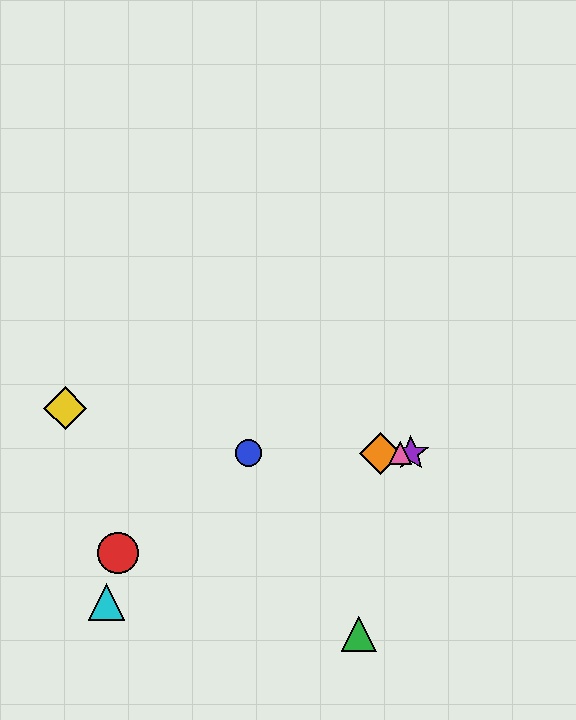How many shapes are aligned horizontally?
4 shapes (the blue circle, the purple star, the orange diamond, the pink triangle) are aligned horizontally.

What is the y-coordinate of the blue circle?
The blue circle is at y≈453.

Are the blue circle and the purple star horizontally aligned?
Yes, both are at y≈453.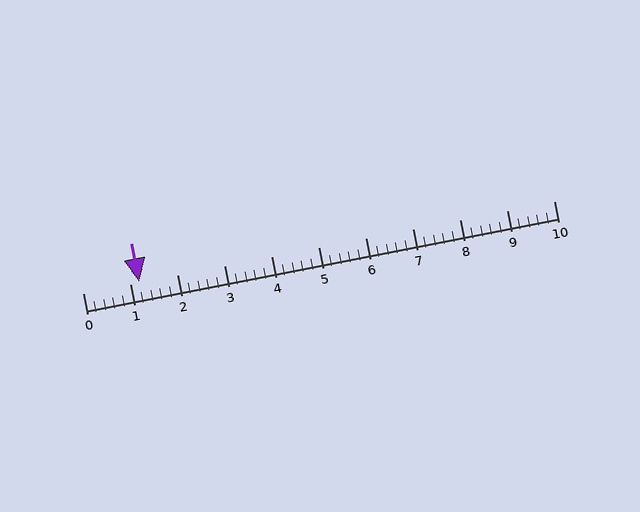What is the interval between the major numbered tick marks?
The major tick marks are spaced 1 units apart.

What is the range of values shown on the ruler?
The ruler shows values from 0 to 10.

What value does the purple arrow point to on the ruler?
The purple arrow points to approximately 1.2.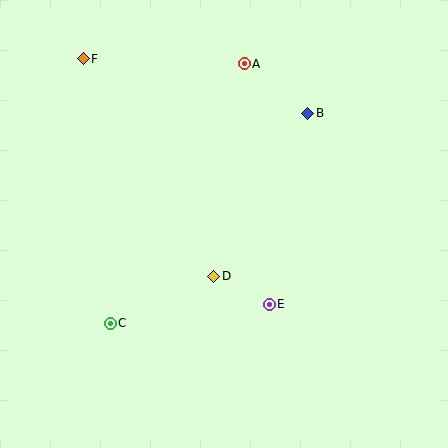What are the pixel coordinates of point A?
Point A is at (244, 64).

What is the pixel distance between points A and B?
The distance between A and B is 81 pixels.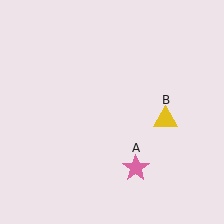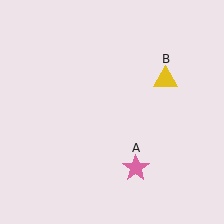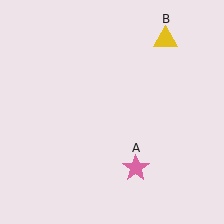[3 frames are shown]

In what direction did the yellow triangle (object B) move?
The yellow triangle (object B) moved up.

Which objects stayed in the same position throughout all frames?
Pink star (object A) remained stationary.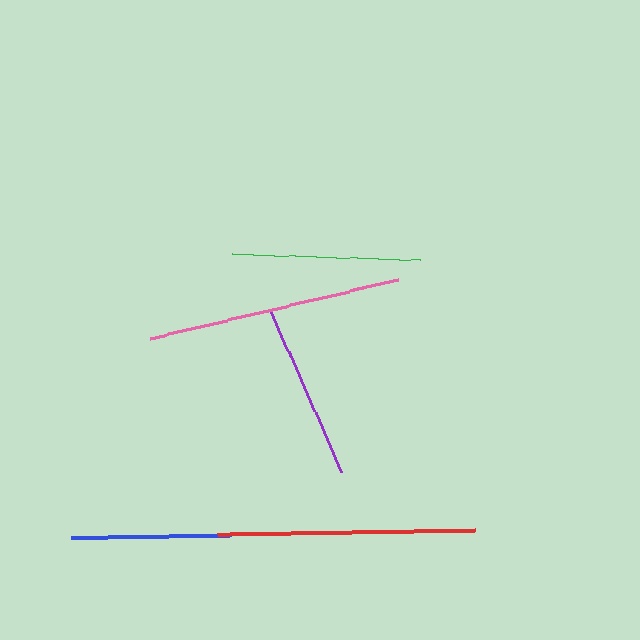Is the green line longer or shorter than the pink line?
The pink line is longer than the green line.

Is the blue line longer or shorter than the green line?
The green line is longer than the blue line.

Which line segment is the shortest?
The blue line is the shortest at approximately 159 pixels.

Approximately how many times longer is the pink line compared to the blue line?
The pink line is approximately 1.6 times the length of the blue line.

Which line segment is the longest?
The red line is the longest at approximately 257 pixels.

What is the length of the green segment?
The green segment is approximately 189 pixels long.